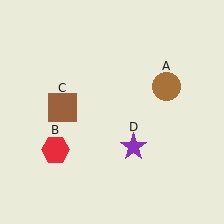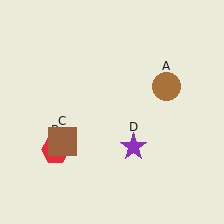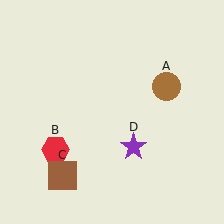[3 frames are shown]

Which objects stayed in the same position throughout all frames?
Brown circle (object A) and red hexagon (object B) and purple star (object D) remained stationary.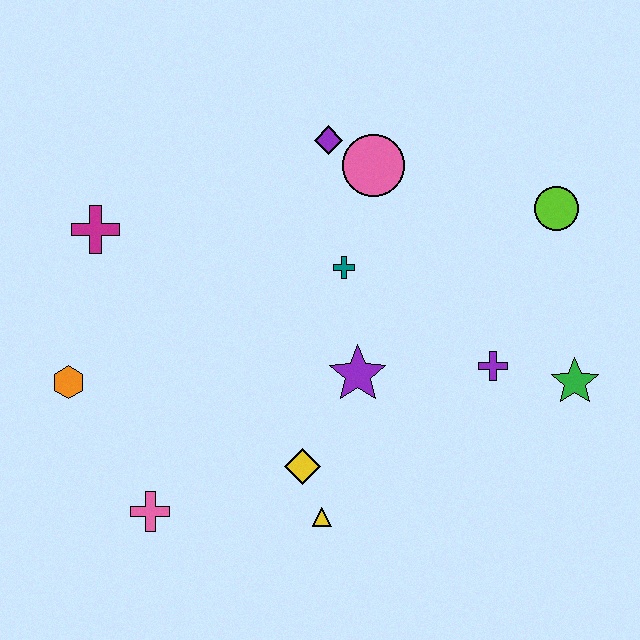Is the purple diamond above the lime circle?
Yes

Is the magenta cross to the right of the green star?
No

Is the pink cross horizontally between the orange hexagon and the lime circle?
Yes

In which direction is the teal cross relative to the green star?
The teal cross is to the left of the green star.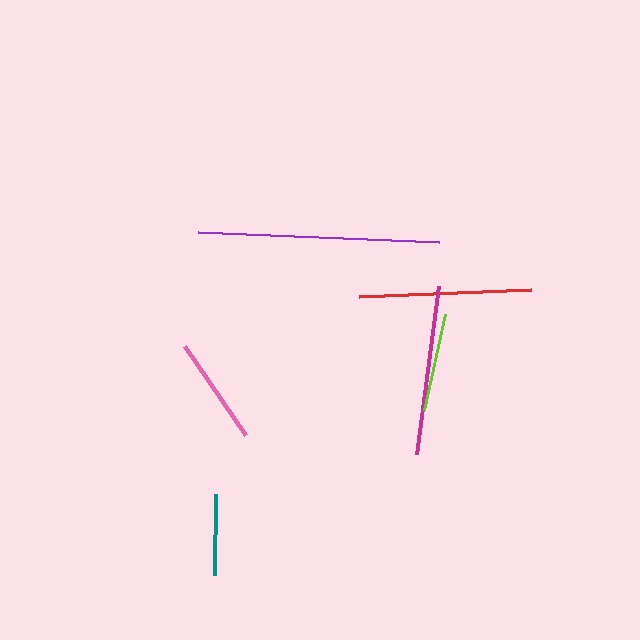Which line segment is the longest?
The purple line is the longest at approximately 241 pixels.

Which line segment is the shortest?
The teal line is the shortest at approximately 81 pixels.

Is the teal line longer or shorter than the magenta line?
The magenta line is longer than the teal line.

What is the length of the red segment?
The red segment is approximately 172 pixels long.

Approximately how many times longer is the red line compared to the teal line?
The red line is approximately 2.1 times the length of the teal line.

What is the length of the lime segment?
The lime segment is approximately 98 pixels long.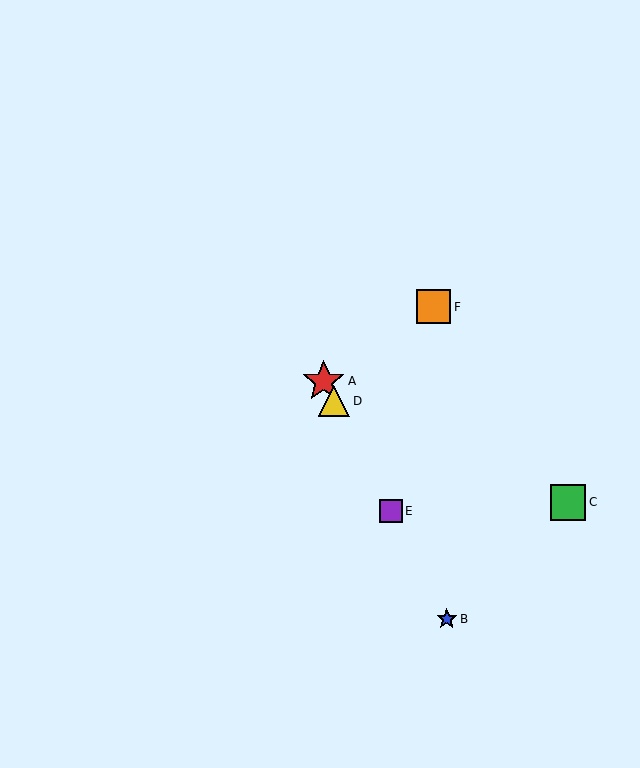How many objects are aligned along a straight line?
4 objects (A, B, D, E) are aligned along a straight line.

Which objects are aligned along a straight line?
Objects A, B, D, E are aligned along a straight line.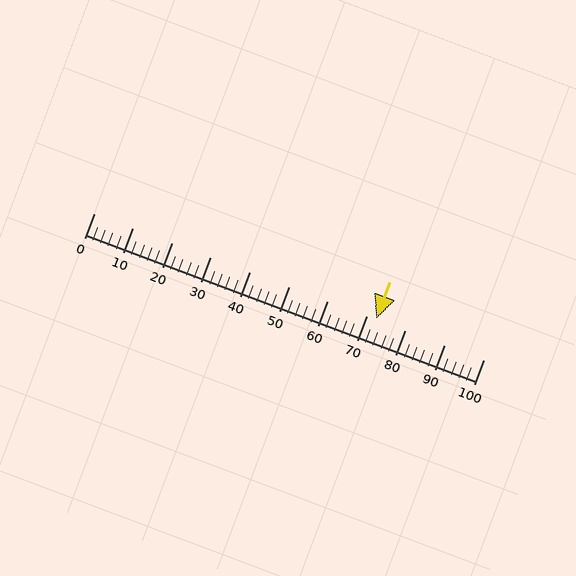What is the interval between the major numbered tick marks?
The major tick marks are spaced 10 units apart.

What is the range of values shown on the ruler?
The ruler shows values from 0 to 100.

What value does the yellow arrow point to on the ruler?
The yellow arrow points to approximately 72.